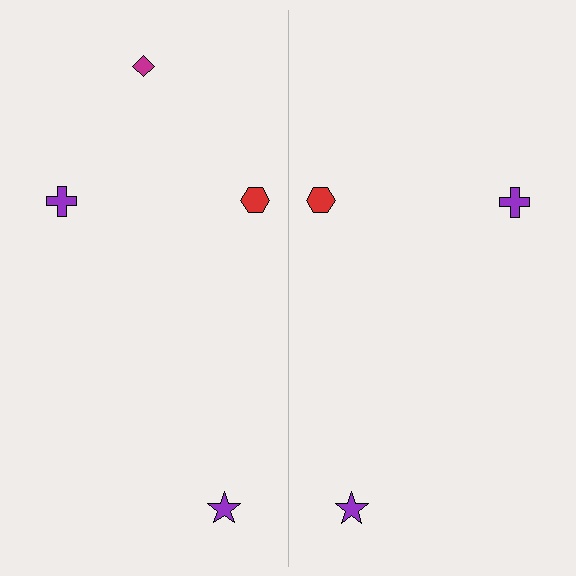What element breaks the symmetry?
A magenta diamond is missing from the right side.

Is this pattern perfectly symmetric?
No, the pattern is not perfectly symmetric. A magenta diamond is missing from the right side.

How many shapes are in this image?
There are 7 shapes in this image.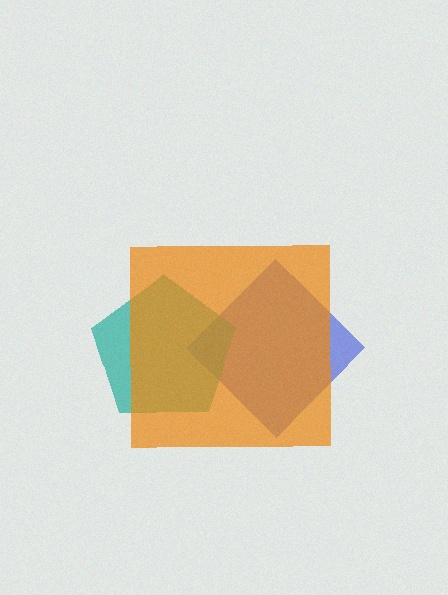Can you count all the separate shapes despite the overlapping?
Yes, there are 3 separate shapes.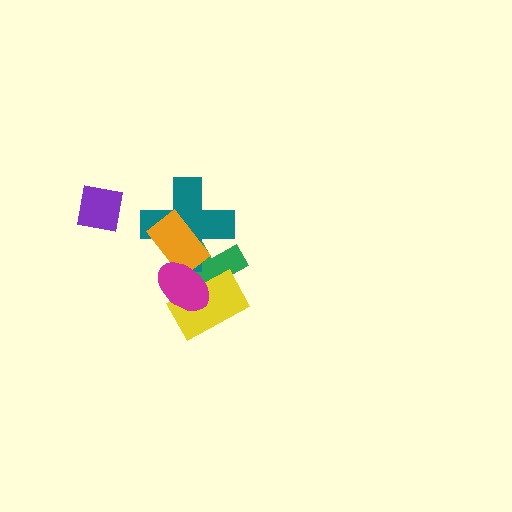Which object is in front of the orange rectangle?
The magenta ellipse is in front of the orange rectangle.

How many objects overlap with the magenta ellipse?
4 objects overlap with the magenta ellipse.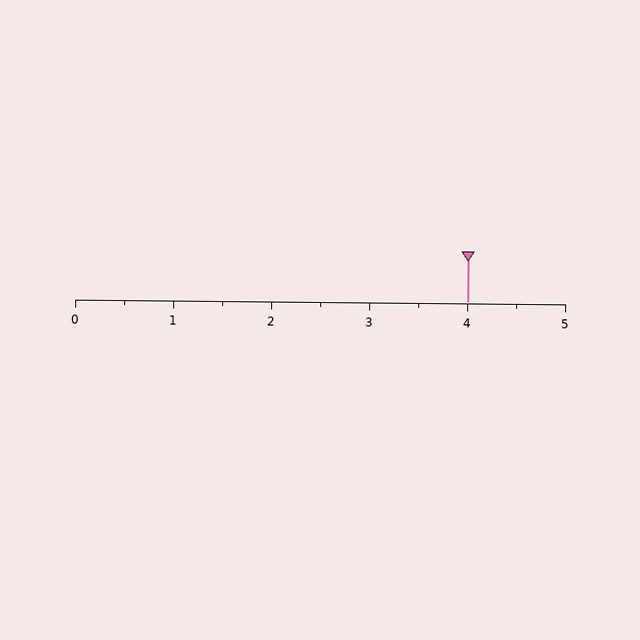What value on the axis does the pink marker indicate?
The marker indicates approximately 4.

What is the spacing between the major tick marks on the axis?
The major ticks are spaced 1 apart.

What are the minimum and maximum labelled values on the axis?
The axis runs from 0 to 5.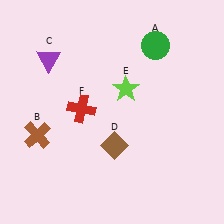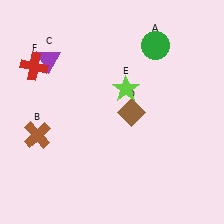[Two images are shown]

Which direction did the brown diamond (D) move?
The brown diamond (D) moved up.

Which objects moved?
The objects that moved are: the brown diamond (D), the red cross (F).